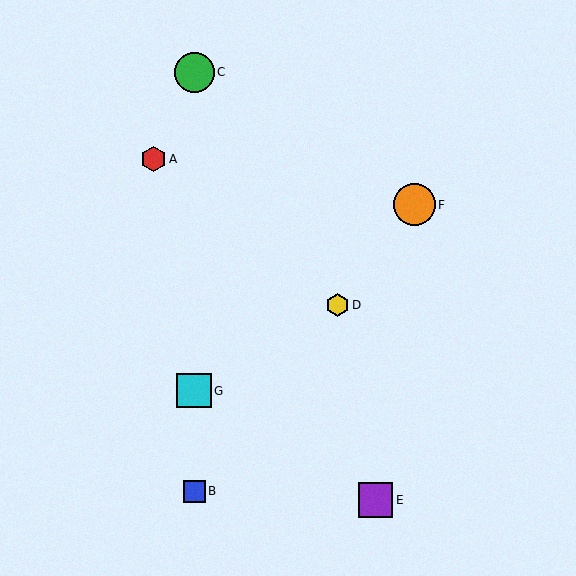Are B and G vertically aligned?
Yes, both are at x≈194.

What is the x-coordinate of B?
Object B is at x≈194.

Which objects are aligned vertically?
Objects B, C, G are aligned vertically.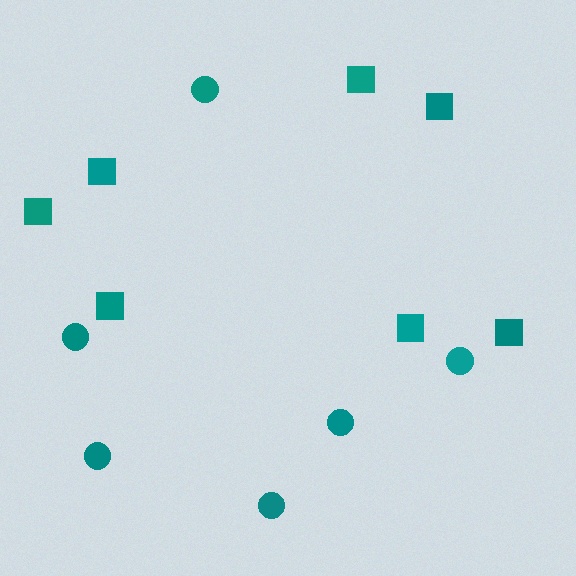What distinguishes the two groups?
There are 2 groups: one group of circles (6) and one group of squares (7).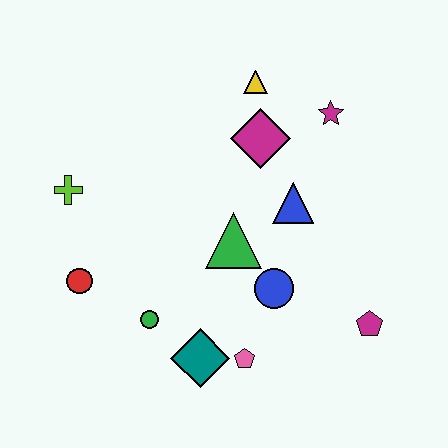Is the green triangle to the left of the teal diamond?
No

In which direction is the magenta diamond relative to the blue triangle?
The magenta diamond is above the blue triangle.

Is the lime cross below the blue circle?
No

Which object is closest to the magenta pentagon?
The blue circle is closest to the magenta pentagon.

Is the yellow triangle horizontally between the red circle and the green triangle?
No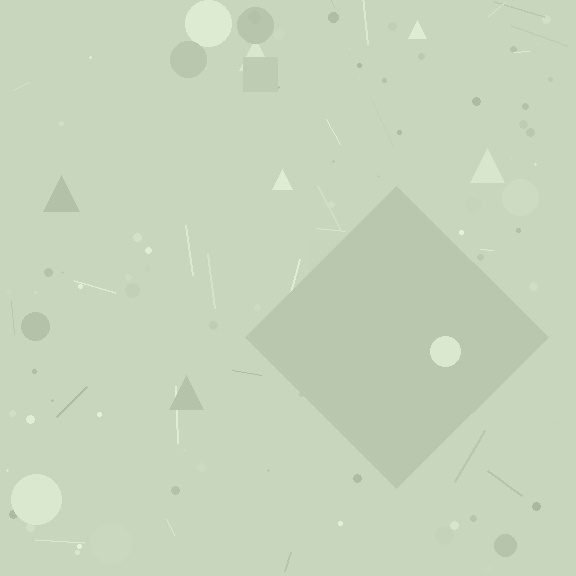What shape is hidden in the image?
A diamond is hidden in the image.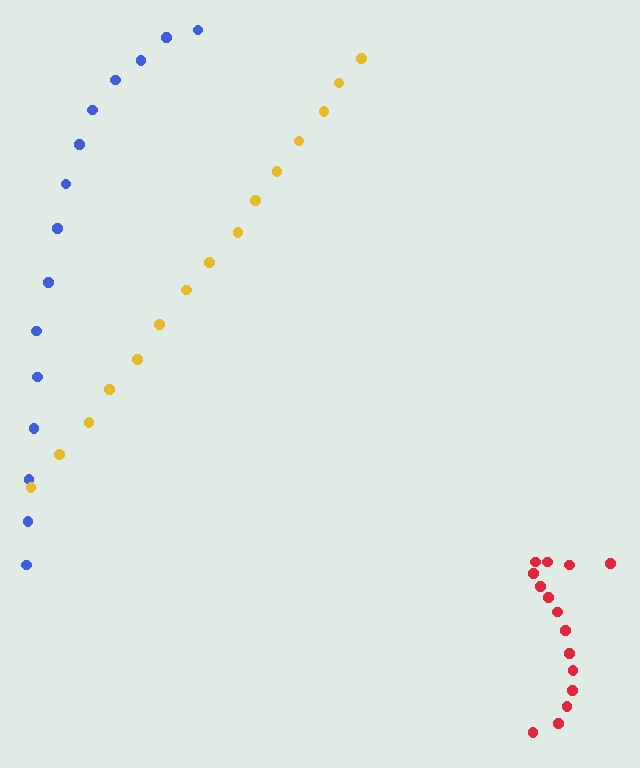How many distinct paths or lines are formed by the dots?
There are 3 distinct paths.